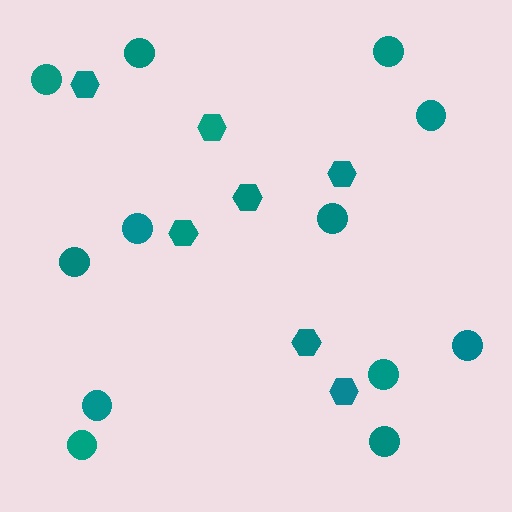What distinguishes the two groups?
There are 2 groups: one group of circles (12) and one group of hexagons (7).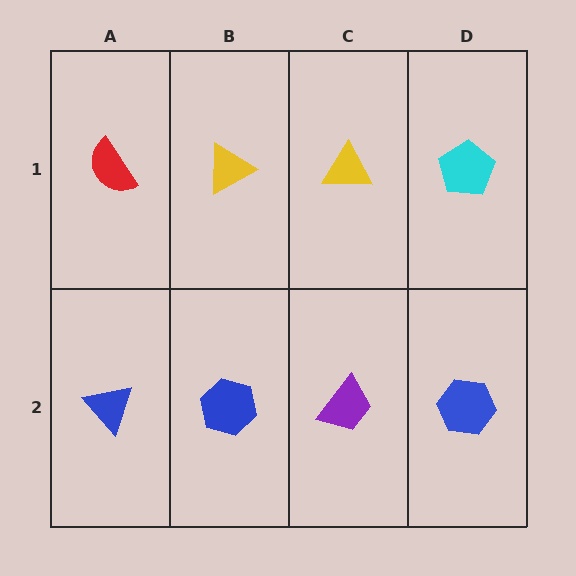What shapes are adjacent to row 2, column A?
A red semicircle (row 1, column A), a blue hexagon (row 2, column B).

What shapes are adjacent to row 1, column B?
A blue hexagon (row 2, column B), a red semicircle (row 1, column A), a yellow triangle (row 1, column C).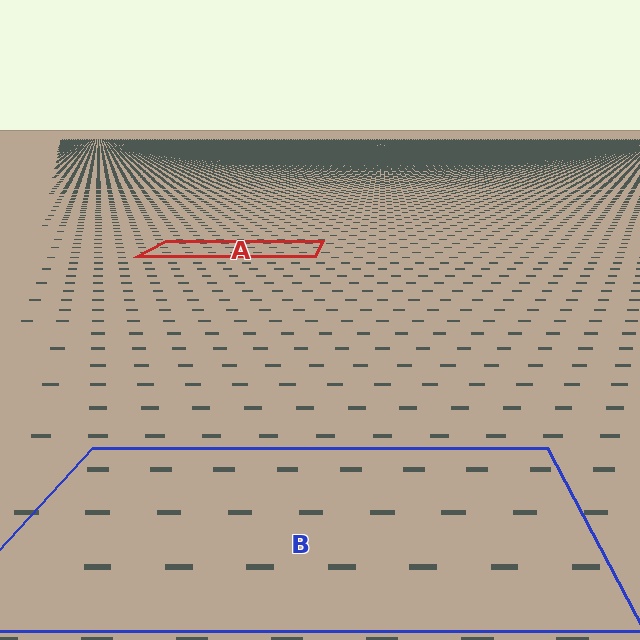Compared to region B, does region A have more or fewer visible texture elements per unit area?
Region A has more texture elements per unit area — they are packed more densely because it is farther away.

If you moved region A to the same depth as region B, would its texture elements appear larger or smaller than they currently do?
They would appear larger. At a closer depth, the same texture elements are projected at a bigger on-screen size.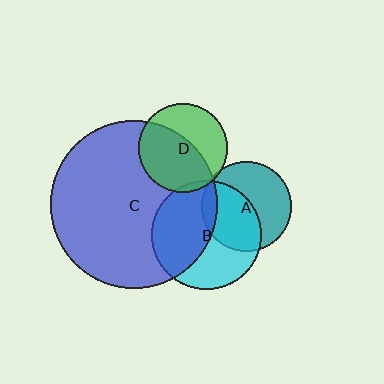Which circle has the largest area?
Circle C (blue).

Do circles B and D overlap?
Yes.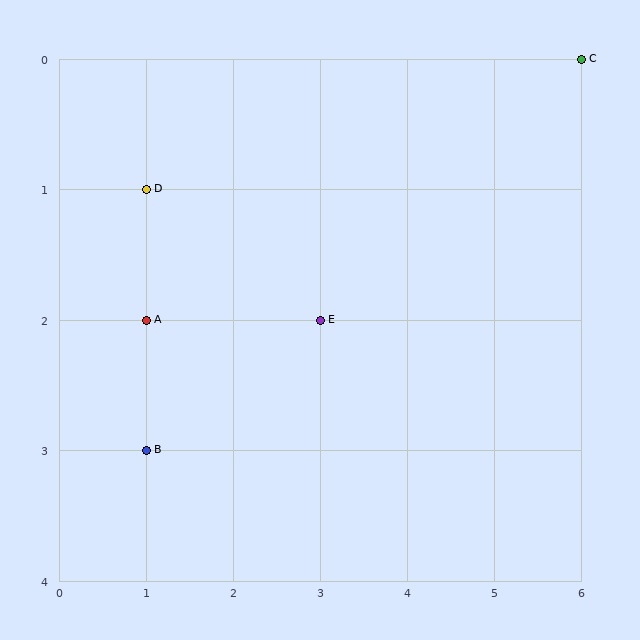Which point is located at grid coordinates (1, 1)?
Point D is at (1, 1).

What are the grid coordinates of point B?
Point B is at grid coordinates (1, 3).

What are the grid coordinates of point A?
Point A is at grid coordinates (1, 2).